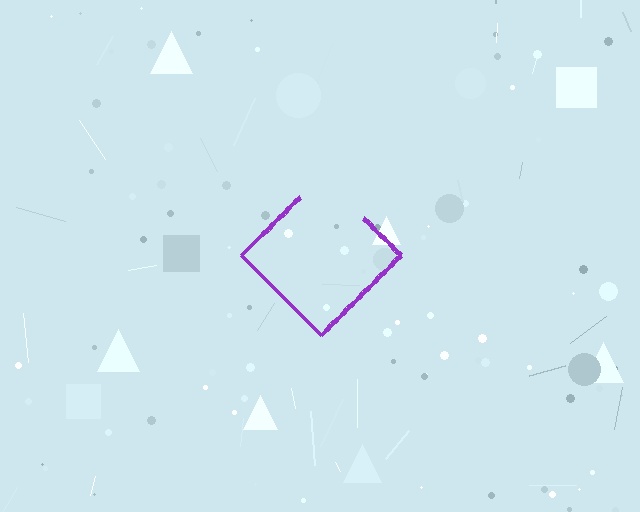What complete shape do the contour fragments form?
The contour fragments form a diamond.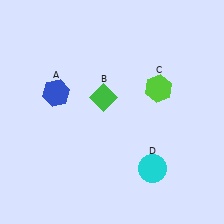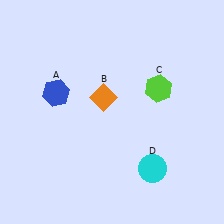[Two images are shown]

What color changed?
The diamond (B) changed from green in Image 1 to orange in Image 2.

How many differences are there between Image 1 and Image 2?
There is 1 difference between the two images.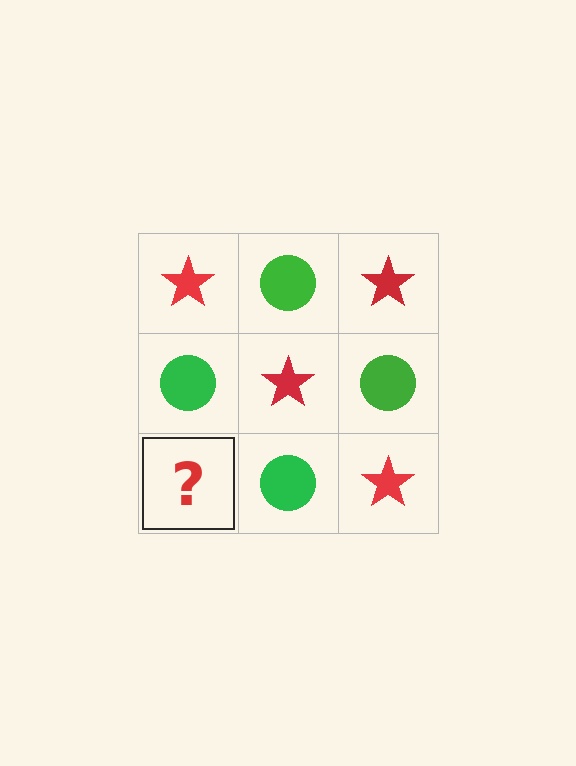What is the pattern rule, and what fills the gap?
The rule is that it alternates red star and green circle in a checkerboard pattern. The gap should be filled with a red star.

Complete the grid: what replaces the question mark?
The question mark should be replaced with a red star.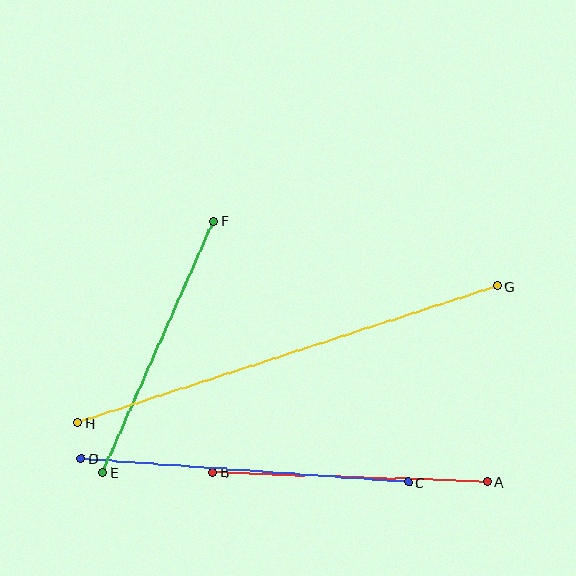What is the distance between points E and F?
The distance is approximately 275 pixels.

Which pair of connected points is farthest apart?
Points G and H are farthest apart.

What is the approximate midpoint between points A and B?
The midpoint is at approximately (350, 477) pixels.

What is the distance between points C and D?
The distance is approximately 328 pixels.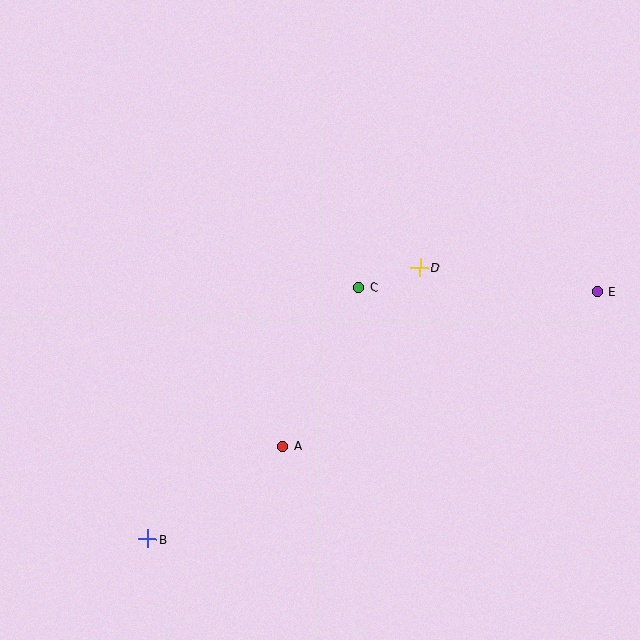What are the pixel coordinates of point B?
Point B is at (148, 539).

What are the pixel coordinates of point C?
Point C is at (359, 287).